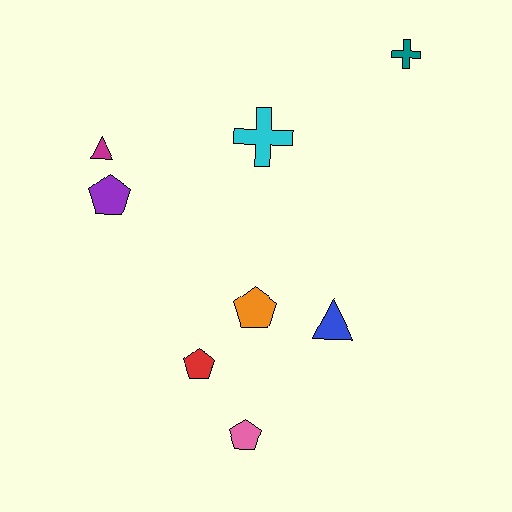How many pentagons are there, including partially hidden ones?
There are 4 pentagons.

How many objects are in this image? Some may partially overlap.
There are 8 objects.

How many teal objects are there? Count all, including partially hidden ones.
There is 1 teal object.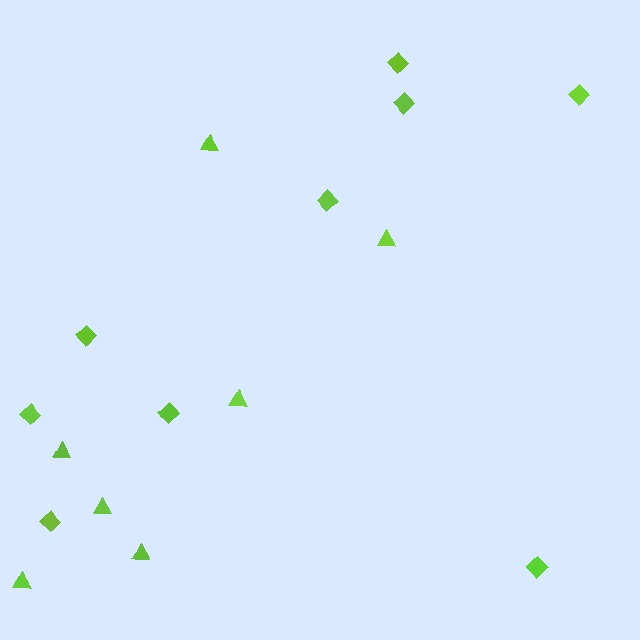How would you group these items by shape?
There are 2 groups: one group of triangles (7) and one group of diamonds (9).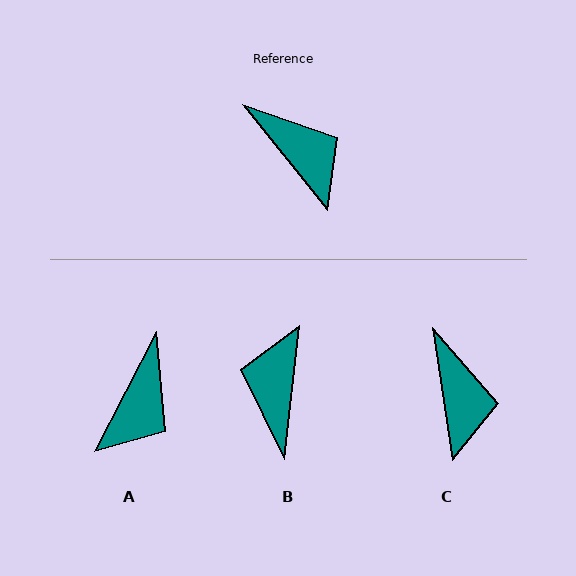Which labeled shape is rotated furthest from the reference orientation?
B, about 135 degrees away.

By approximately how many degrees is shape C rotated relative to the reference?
Approximately 30 degrees clockwise.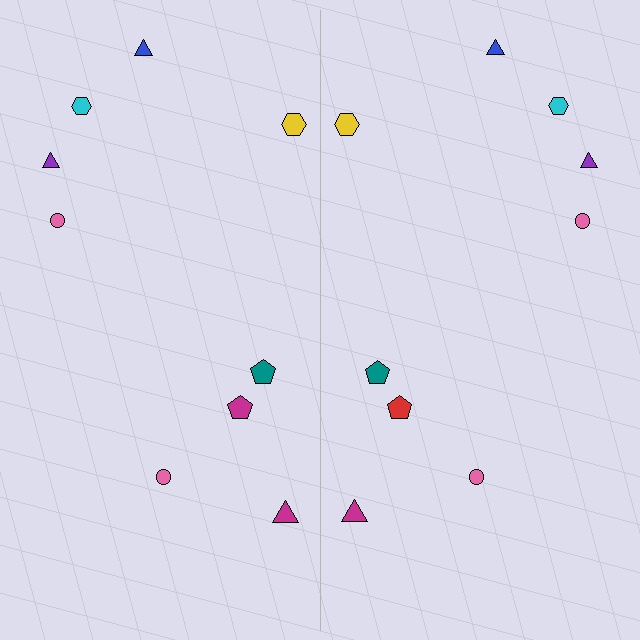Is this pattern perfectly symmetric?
No, the pattern is not perfectly symmetric. The red pentagon on the right side breaks the symmetry — its mirror counterpart is magenta.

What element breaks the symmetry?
The red pentagon on the right side breaks the symmetry — its mirror counterpart is magenta.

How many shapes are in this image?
There are 18 shapes in this image.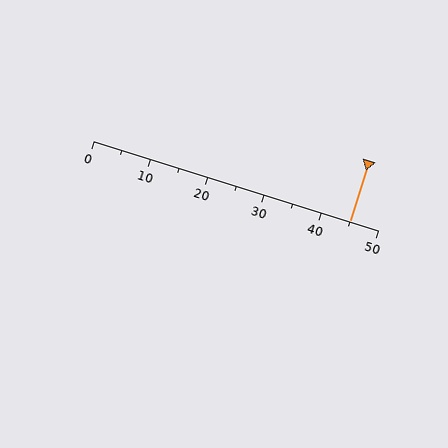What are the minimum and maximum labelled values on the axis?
The axis runs from 0 to 50.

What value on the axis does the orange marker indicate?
The marker indicates approximately 45.